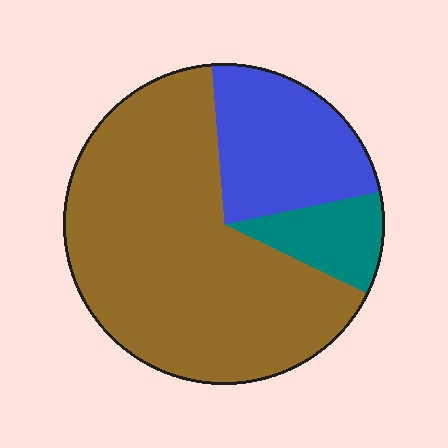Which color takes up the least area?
Teal, at roughly 10%.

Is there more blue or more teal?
Blue.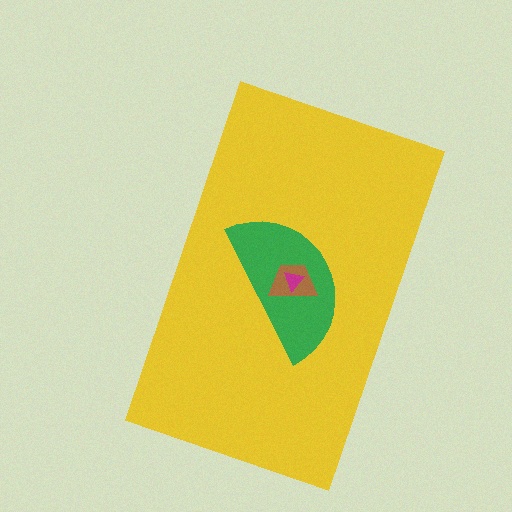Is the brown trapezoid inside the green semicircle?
Yes.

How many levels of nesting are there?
4.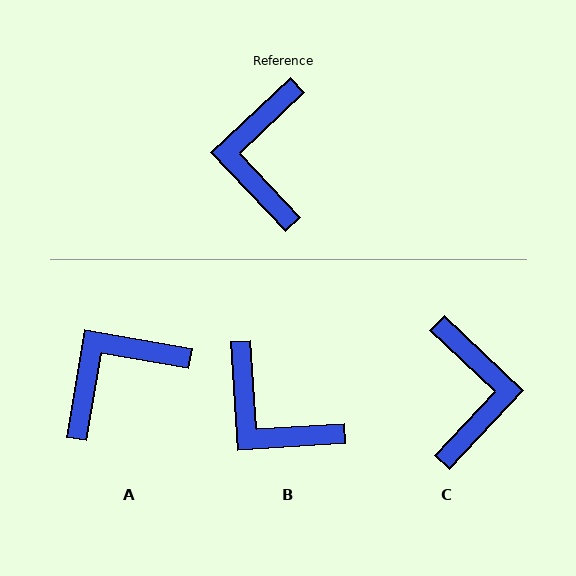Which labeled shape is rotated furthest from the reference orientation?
C, about 176 degrees away.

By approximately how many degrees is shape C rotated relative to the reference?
Approximately 176 degrees clockwise.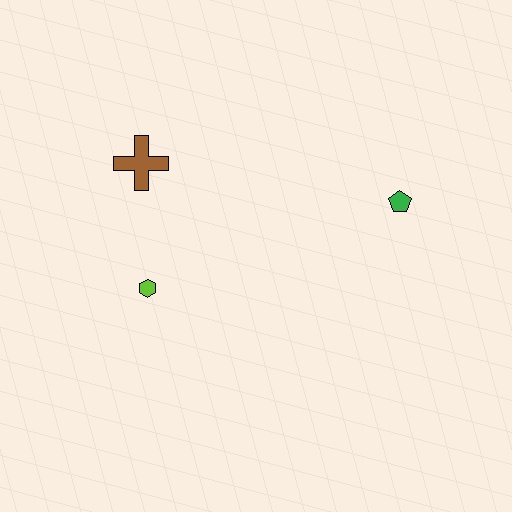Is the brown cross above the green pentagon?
Yes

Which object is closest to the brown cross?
The lime hexagon is closest to the brown cross.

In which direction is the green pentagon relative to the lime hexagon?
The green pentagon is to the right of the lime hexagon.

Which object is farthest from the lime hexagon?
The green pentagon is farthest from the lime hexagon.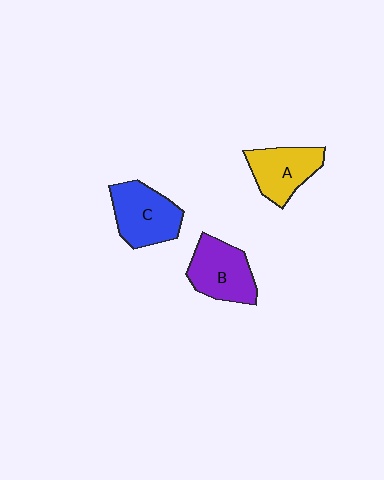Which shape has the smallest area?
Shape A (yellow).